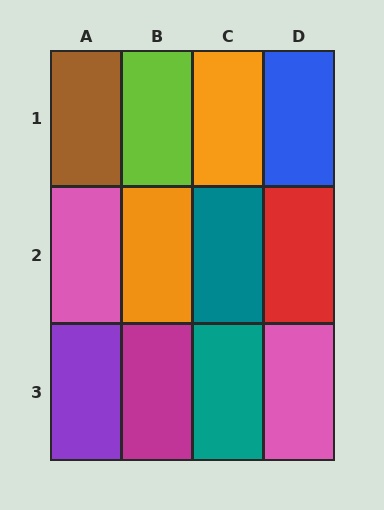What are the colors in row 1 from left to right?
Brown, lime, orange, blue.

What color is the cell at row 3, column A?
Purple.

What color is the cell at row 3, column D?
Pink.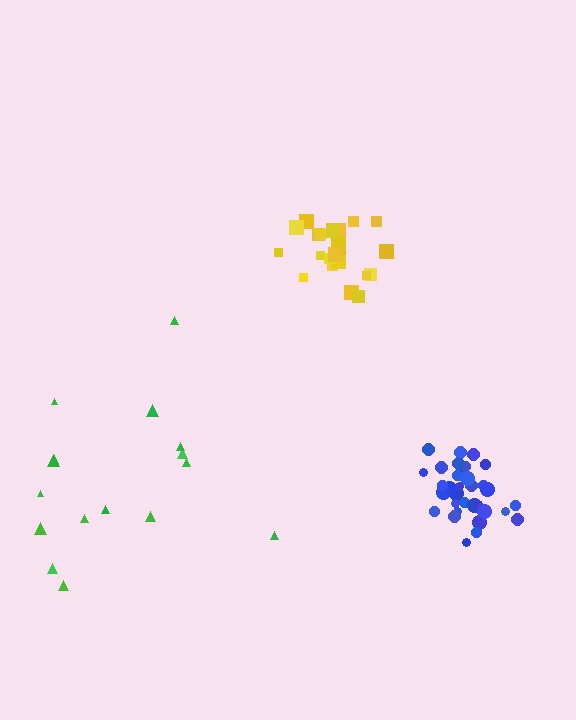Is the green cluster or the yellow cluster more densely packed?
Yellow.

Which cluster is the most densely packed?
Blue.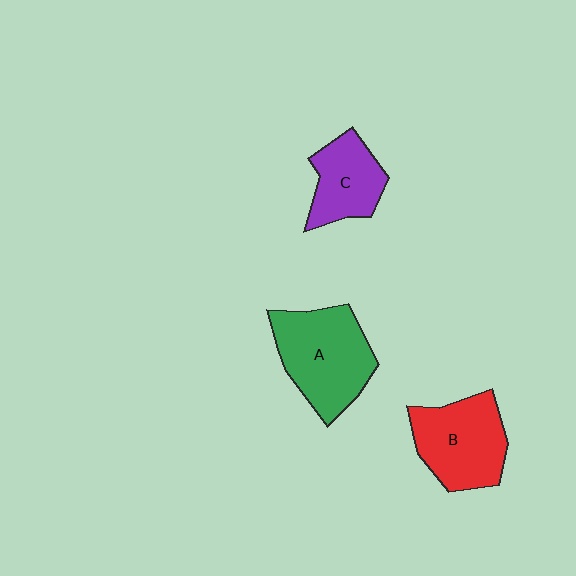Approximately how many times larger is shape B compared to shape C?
Approximately 1.4 times.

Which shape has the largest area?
Shape A (green).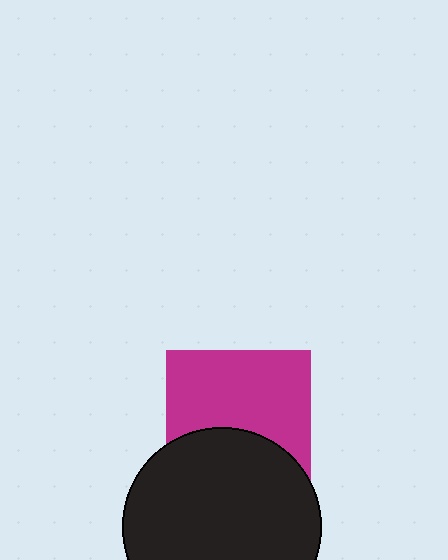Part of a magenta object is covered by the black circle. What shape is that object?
It is a square.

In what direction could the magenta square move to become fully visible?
The magenta square could move up. That would shift it out from behind the black circle entirely.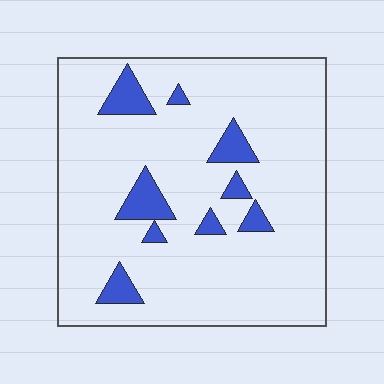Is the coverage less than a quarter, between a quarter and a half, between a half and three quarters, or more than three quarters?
Less than a quarter.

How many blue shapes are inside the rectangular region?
9.